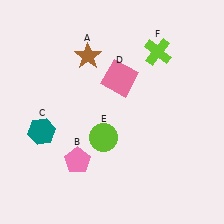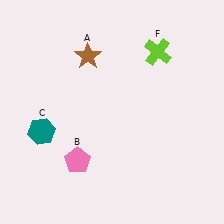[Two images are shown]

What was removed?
The pink square (D), the lime circle (E) were removed in Image 2.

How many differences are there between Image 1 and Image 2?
There are 2 differences between the two images.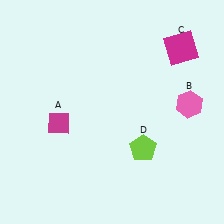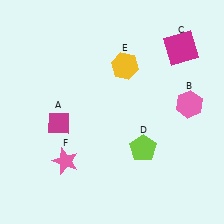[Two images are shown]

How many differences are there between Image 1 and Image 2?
There are 2 differences between the two images.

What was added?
A yellow hexagon (E), a pink star (F) were added in Image 2.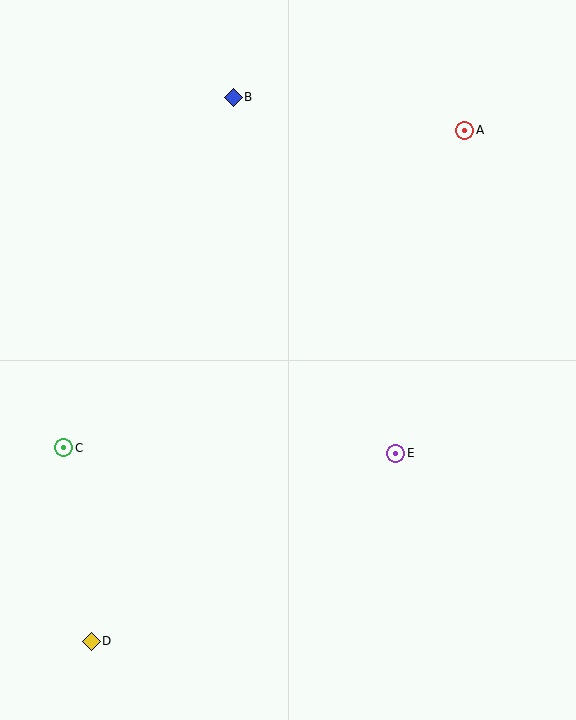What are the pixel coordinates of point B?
Point B is at (233, 97).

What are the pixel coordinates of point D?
Point D is at (91, 641).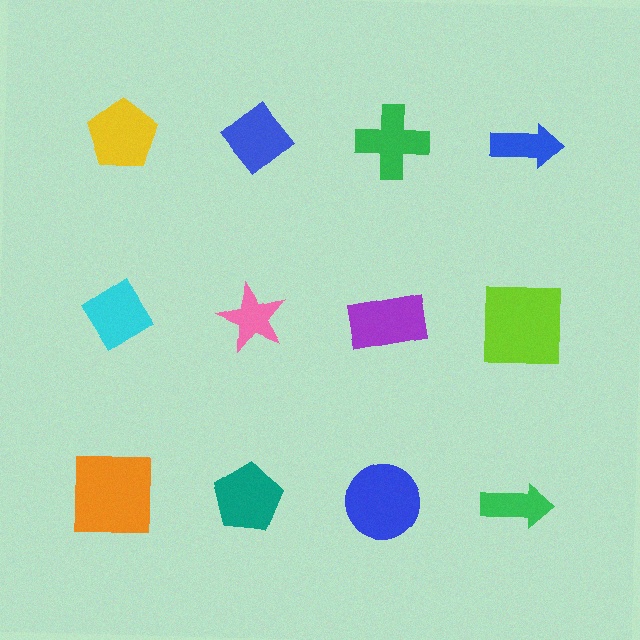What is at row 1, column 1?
A yellow pentagon.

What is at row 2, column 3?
A purple rectangle.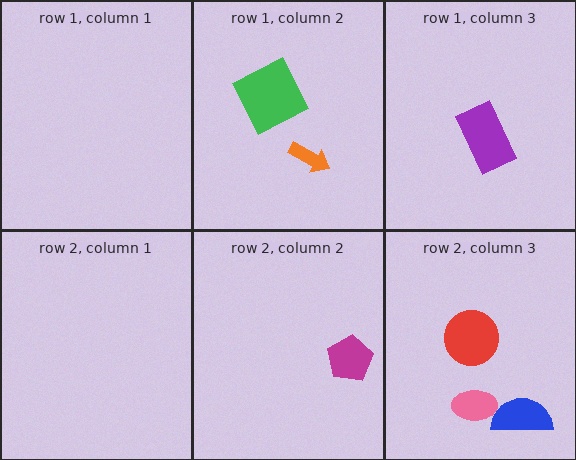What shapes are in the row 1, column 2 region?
The orange arrow, the green square.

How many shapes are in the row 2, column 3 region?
3.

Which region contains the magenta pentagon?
The row 2, column 2 region.